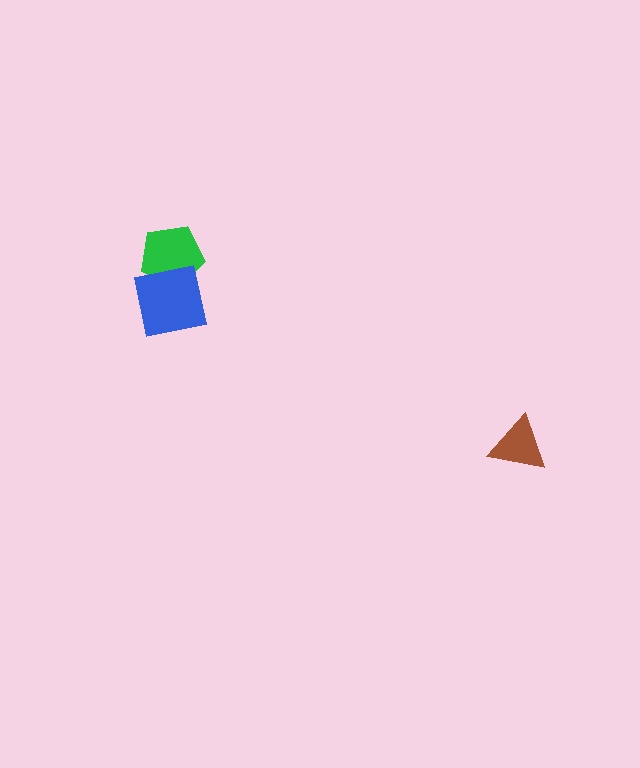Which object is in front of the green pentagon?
The blue square is in front of the green pentagon.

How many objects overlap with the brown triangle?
0 objects overlap with the brown triangle.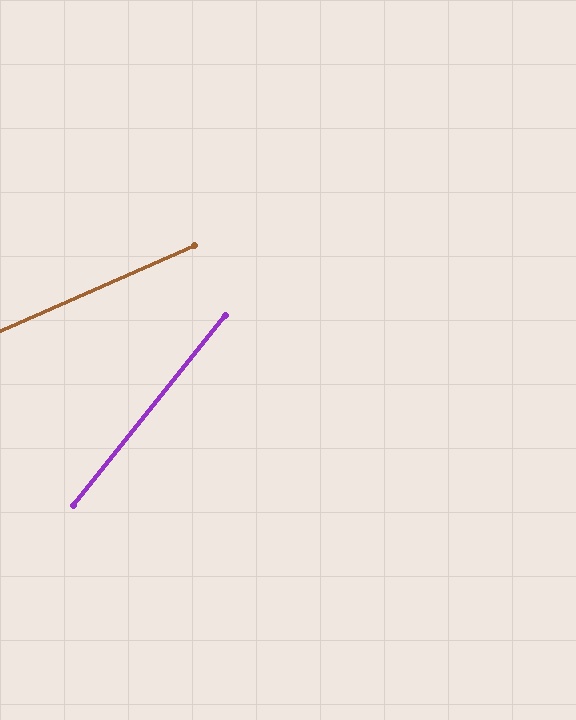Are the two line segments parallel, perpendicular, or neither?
Neither parallel nor perpendicular — they differ by about 28°.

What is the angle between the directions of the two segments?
Approximately 28 degrees.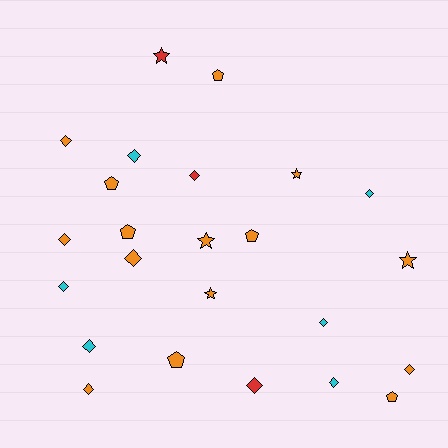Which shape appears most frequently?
Diamond, with 13 objects.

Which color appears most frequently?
Orange, with 15 objects.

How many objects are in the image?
There are 24 objects.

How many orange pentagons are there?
There are 6 orange pentagons.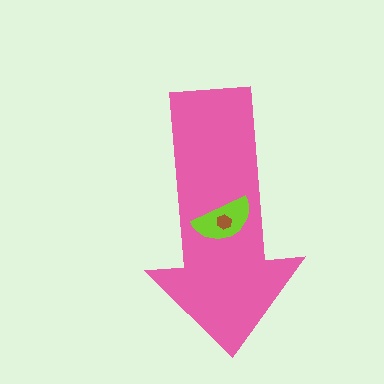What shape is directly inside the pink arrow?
The lime semicircle.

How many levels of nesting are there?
3.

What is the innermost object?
The brown hexagon.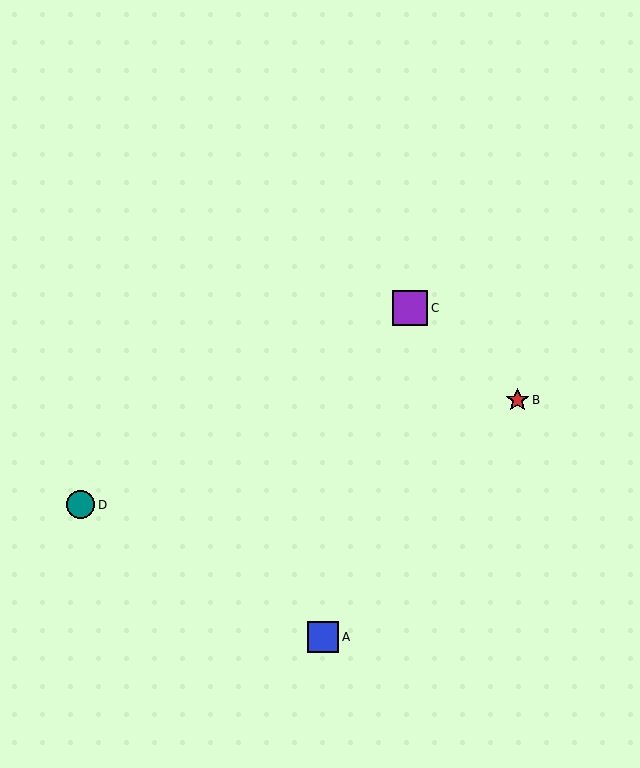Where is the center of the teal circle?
The center of the teal circle is at (81, 505).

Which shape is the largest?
The purple square (labeled C) is the largest.